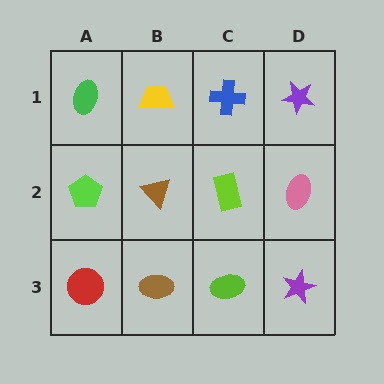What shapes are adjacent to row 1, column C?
A lime rectangle (row 2, column C), a yellow trapezoid (row 1, column B), a purple star (row 1, column D).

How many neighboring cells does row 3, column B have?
3.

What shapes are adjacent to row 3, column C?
A lime rectangle (row 2, column C), a brown ellipse (row 3, column B), a purple star (row 3, column D).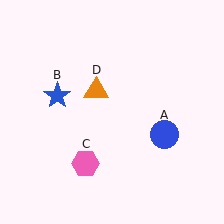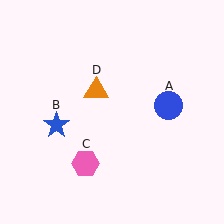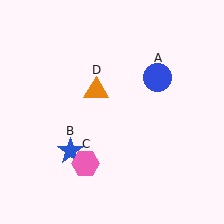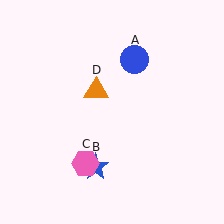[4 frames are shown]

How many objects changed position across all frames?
2 objects changed position: blue circle (object A), blue star (object B).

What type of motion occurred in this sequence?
The blue circle (object A), blue star (object B) rotated counterclockwise around the center of the scene.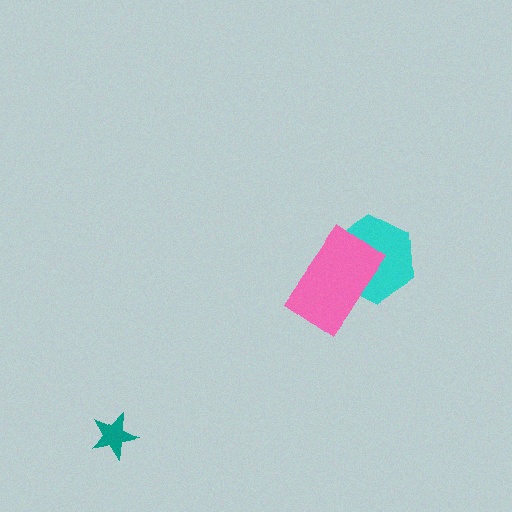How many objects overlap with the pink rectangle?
1 object overlaps with the pink rectangle.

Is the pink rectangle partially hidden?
No, no other shape covers it.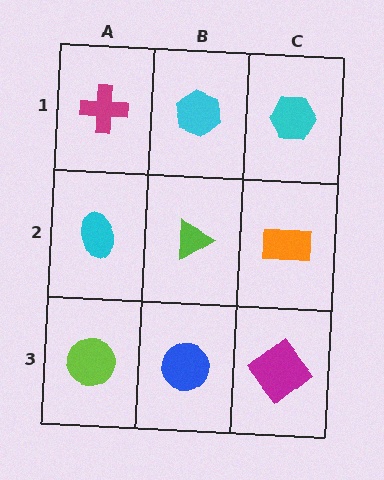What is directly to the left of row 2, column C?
A lime triangle.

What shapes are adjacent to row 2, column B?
A cyan hexagon (row 1, column B), a blue circle (row 3, column B), a cyan ellipse (row 2, column A), an orange rectangle (row 2, column C).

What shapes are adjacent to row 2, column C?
A cyan hexagon (row 1, column C), a magenta diamond (row 3, column C), a lime triangle (row 2, column B).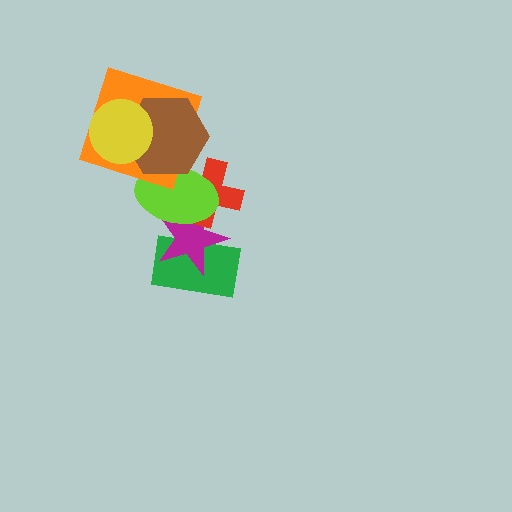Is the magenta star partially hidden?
Yes, it is partially covered by another shape.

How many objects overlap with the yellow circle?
2 objects overlap with the yellow circle.